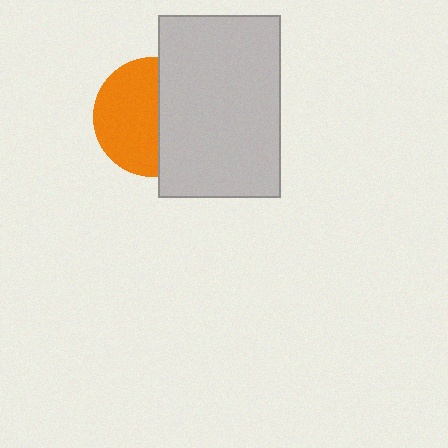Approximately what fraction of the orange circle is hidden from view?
Roughly 45% of the orange circle is hidden behind the light gray rectangle.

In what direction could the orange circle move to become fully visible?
The orange circle could move left. That would shift it out from behind the light gray rectangle entirely.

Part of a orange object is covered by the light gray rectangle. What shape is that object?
It is a circle.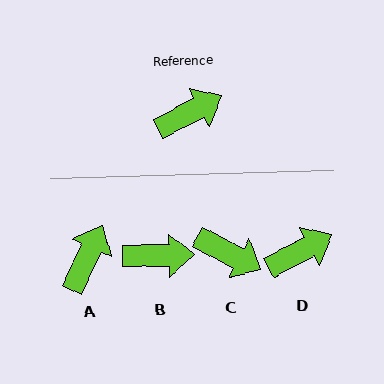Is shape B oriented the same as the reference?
No, it is off by about 27 degrees.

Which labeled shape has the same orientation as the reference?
D.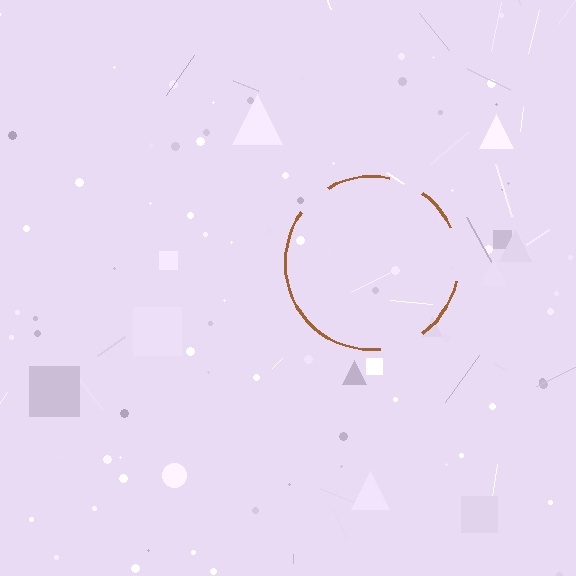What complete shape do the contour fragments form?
The contour fragments form a circle.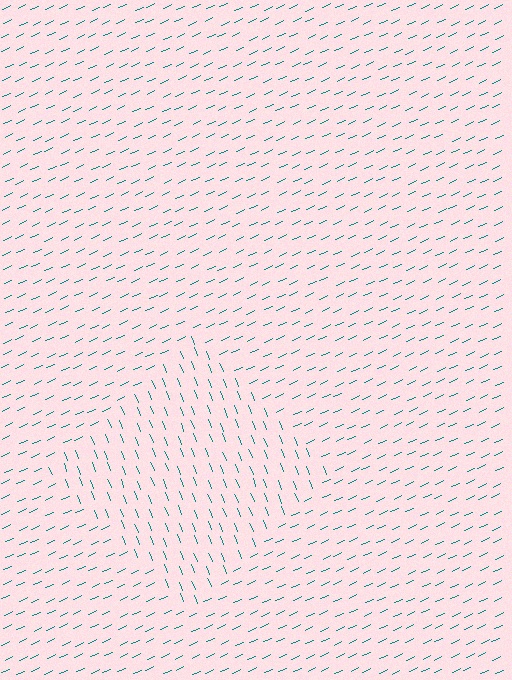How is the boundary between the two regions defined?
The boundary is defined purely by a change in line orientation (approximately 87 degrees difference). All lines are the same color and thickness.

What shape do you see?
I see a diamond.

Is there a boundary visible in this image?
Yes, there is a texture boundary formed by a change in line orientation.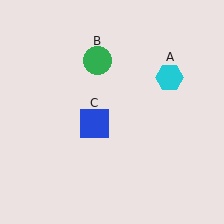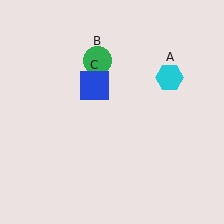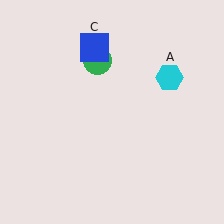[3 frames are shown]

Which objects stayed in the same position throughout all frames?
Cyan hexagon (object A) and green circle (object B) remained stationary.